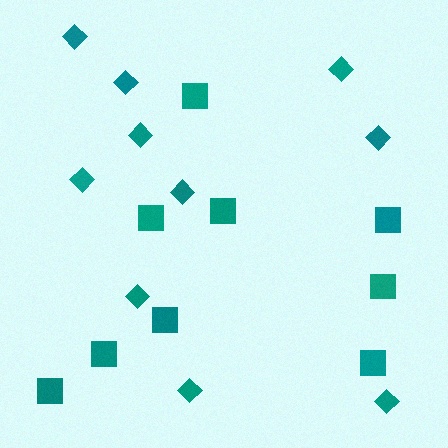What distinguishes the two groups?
There are 2 groups: one group of squares (9) and one group of diamonds (10).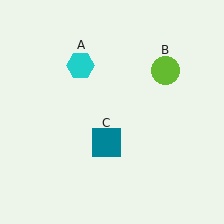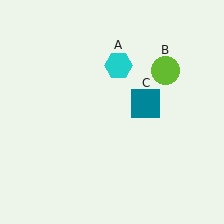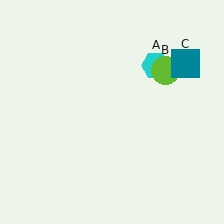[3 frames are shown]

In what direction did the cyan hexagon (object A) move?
The cyan hexagon (object A) moved right.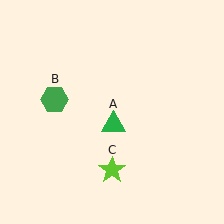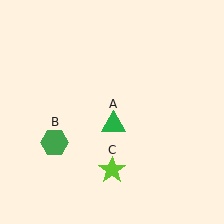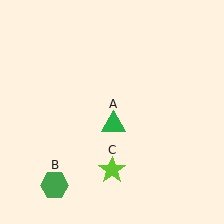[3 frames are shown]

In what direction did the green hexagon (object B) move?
The green hexagon (object B) moved down.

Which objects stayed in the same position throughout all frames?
Green triangle (object A) and lime star (object C) remained stationary.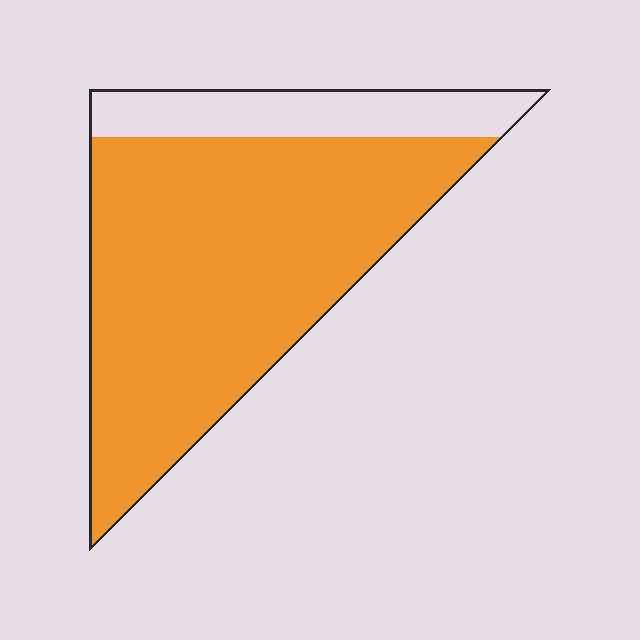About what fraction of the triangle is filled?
About four fifths (4/5).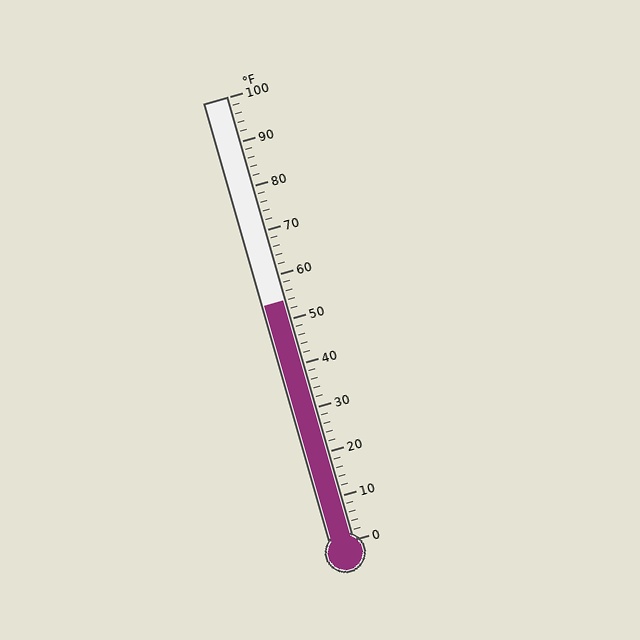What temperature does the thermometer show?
The thermometer shows approximately 54°F.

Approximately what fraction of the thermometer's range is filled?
The thermometer is filled to approximately 55% of its range.